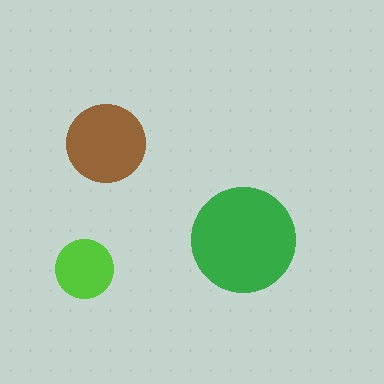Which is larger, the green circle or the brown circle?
The green one.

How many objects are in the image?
There are 3 objects in the image.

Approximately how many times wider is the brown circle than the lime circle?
About 1.5 times wider.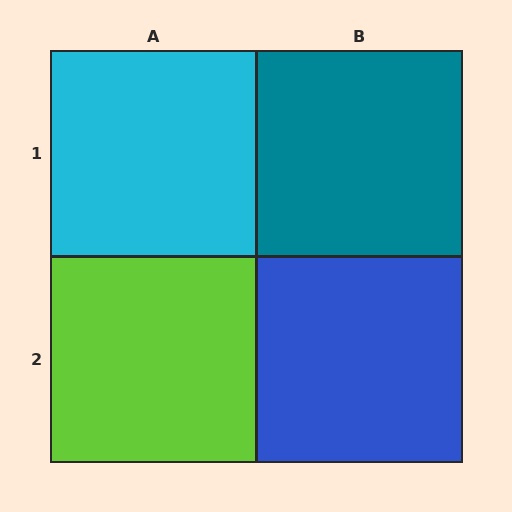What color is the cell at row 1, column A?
Cyan.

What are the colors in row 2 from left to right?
Lime, blue.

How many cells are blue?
1 cell is blue.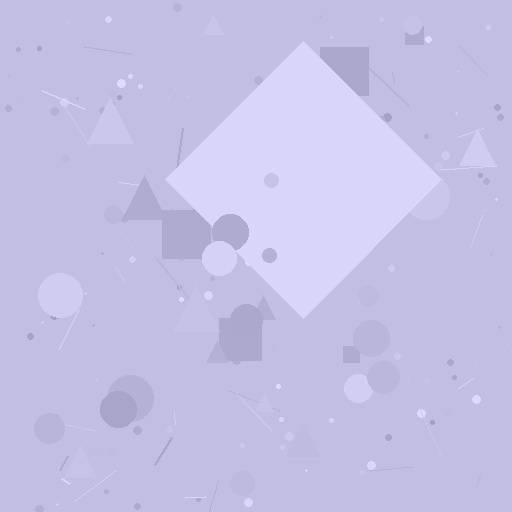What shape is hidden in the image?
A diamond is hidden in the image.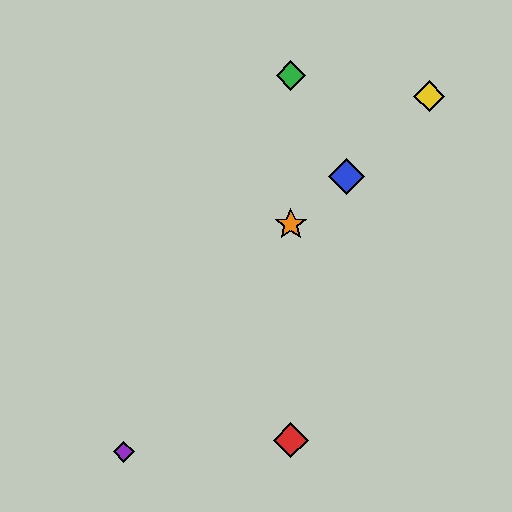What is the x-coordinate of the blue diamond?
The blue diamond is at x≈346.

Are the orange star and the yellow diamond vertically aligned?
No, the orange star is at x≈291 and the yellow diamond is at x≈429.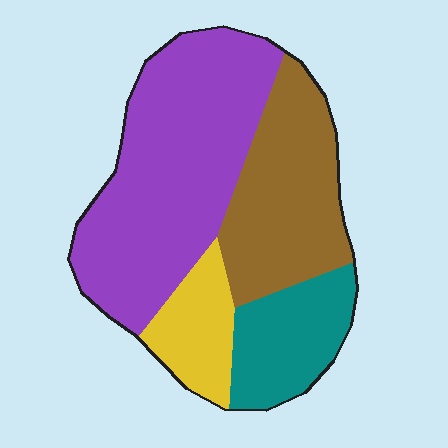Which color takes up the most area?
Purple, at roughly 45%.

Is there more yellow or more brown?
Brown.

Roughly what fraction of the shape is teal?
Teal covers roughly 15% of the shape.